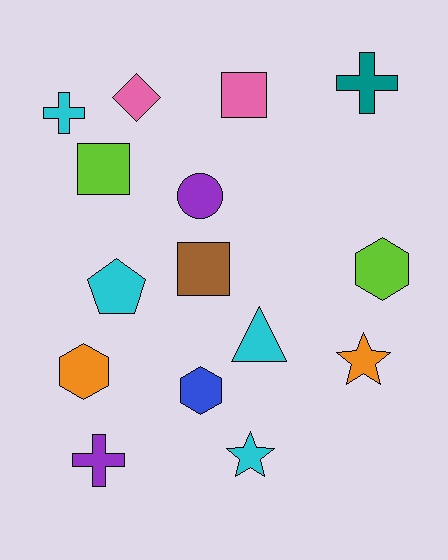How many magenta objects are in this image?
There are no magenta objects.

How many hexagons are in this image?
There are 3 hexagons.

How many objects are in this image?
There are 15 objects.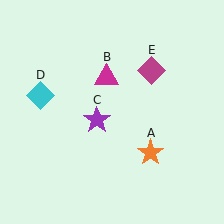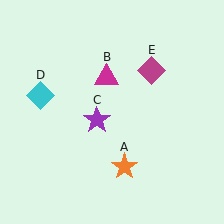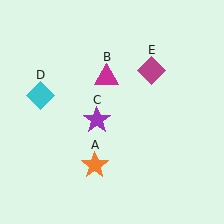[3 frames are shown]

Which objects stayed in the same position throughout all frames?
Magenta triangle (object B) and purple star (object C) and cyan diamond (object D) and magenta diamond (object E) remained stationary.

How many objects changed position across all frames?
1 object changed position: orange star (object A).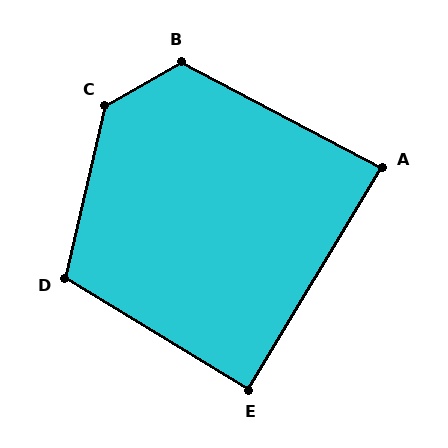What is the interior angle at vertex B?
Approximately 122 degrees (obtuse).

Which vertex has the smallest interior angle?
A, at approximately 87 degrees.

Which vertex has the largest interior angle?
C, at approximately 133 degrees.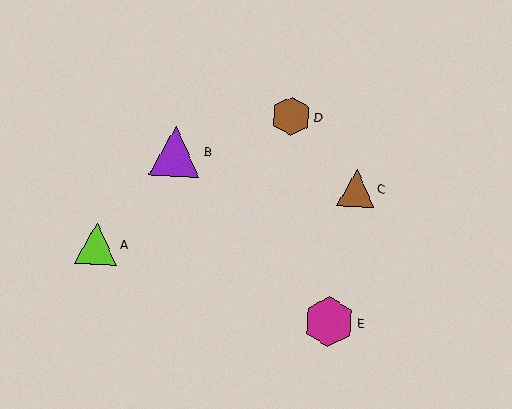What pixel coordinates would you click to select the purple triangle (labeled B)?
Click at (175, 151) to select the purple triangle B.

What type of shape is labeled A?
Shape A is a lime triangle.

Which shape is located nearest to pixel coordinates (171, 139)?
The purple triangle (labeled B) at (175, 151) is nearest to that location.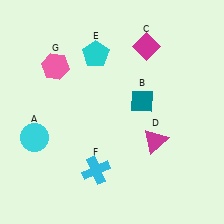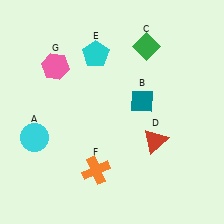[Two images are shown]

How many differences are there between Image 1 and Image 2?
There are 3 differences between the two images.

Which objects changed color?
C changed from magenta to green. D changed from magenta to red. F changed from cyan to orange.